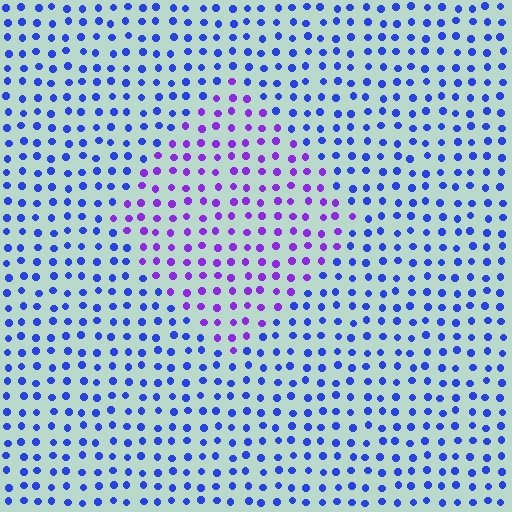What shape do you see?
I see a diamond.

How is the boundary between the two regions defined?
The boundary is defined purely by a slight shift in hue (about 42 degrees). Spacing, size, and orientation are identical on both sides.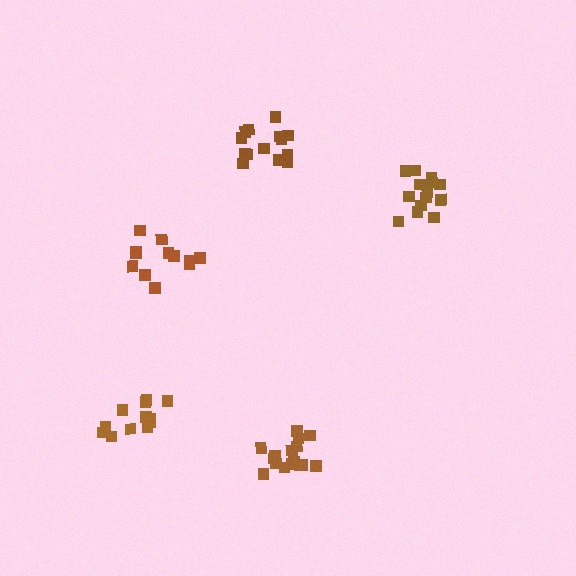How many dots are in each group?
Group 1: 12 dots, Group 2: 14 dots, Group 3: 12 dots, Group 4: 16 dots, Group 5: 15 dots (69 total).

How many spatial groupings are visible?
There are 5 spatial groupings.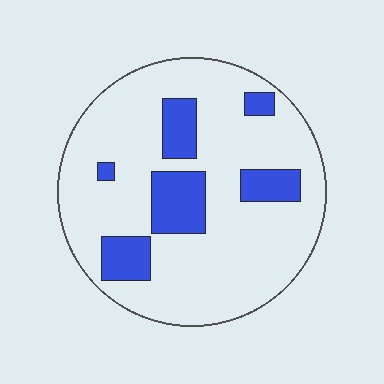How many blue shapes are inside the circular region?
6.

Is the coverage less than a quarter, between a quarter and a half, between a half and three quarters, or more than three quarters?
Less than a quarter.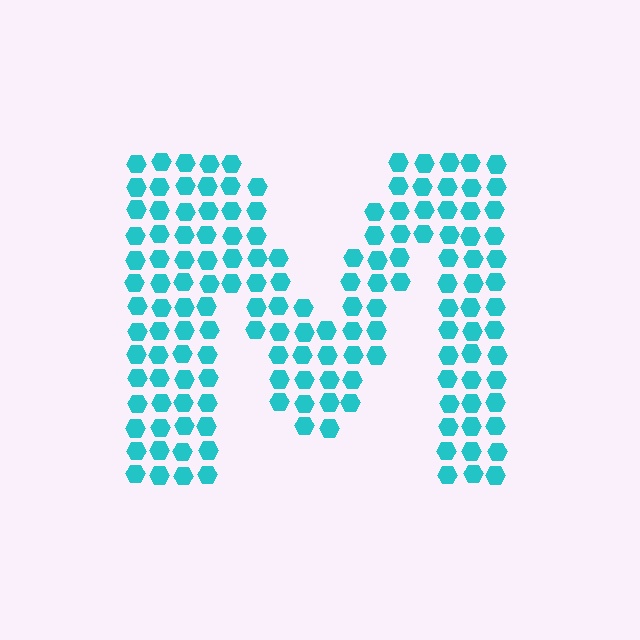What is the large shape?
The large shape is the letter M.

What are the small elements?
The small elements are hexagons.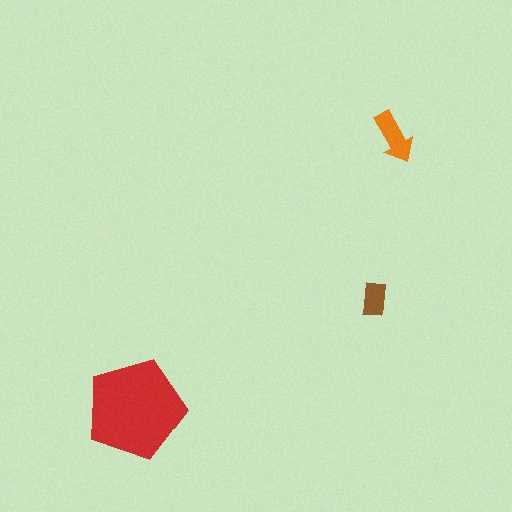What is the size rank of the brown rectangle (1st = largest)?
3rd.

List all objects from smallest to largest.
The brown rectangle, the orange arrow, the red pentagon.